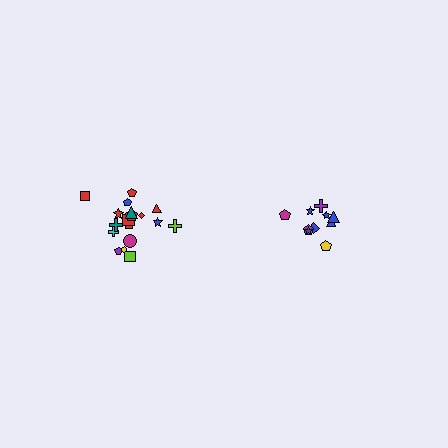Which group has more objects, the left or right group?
The left group.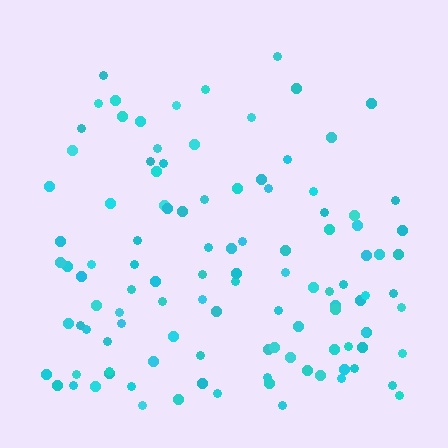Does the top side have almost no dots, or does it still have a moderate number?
Still a moderate number, just noticeably fewer than the bottom.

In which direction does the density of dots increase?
From top to bottom, with the bottom side densest.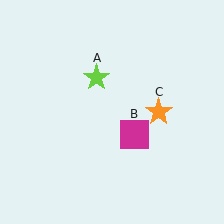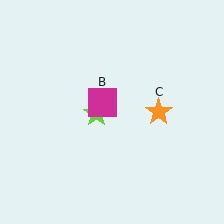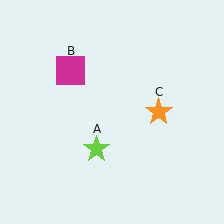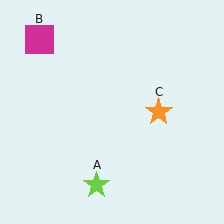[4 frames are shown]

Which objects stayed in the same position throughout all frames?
Orange star (object C) remained stationary.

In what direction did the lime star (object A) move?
The lime star (object A) moved down.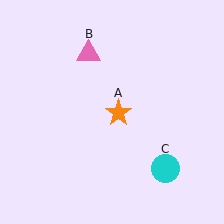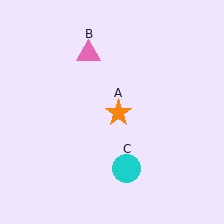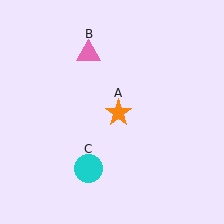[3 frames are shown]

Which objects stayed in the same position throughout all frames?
Orange star (object A) and pink triangle (object B) remained stationary.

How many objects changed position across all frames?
1 object changed position: cyan circle (object C).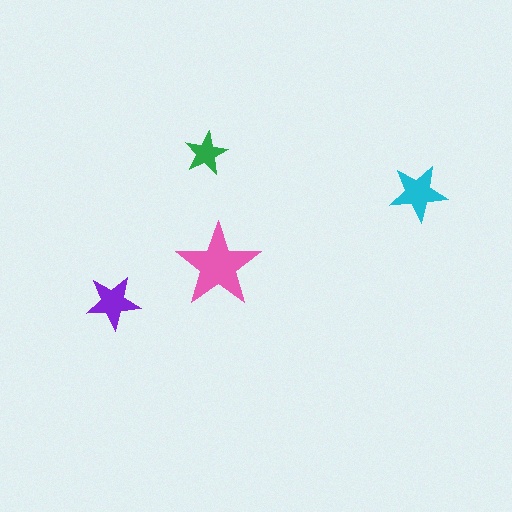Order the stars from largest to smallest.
the pink one, the cyan one, the purple one, the green one.